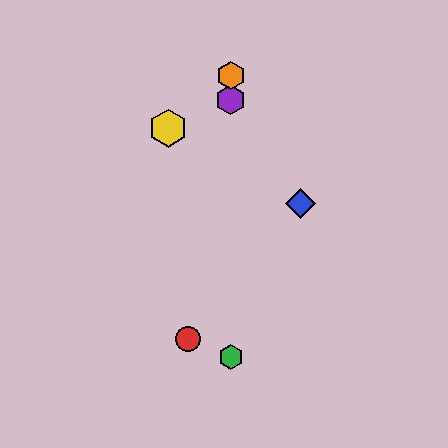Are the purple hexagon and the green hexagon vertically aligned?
Yes, both are at x≈231.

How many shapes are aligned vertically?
3 shapes (the green hexagon, the purple hexagon, the orange hexagon) are aligned vertically.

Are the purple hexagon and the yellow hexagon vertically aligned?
No, the purple hexagon is at x≈231 and the yellow hexagon is at x≈168.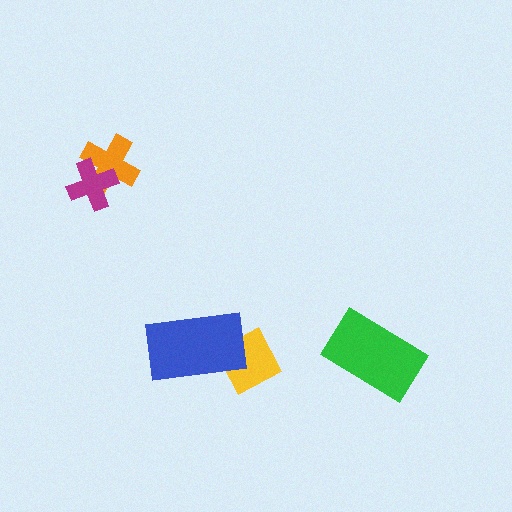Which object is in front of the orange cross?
The magenta cross is in front of the orange cross.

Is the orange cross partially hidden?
Yes, it is partially covered by another shape.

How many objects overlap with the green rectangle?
0 objects overlap with the green rectangle.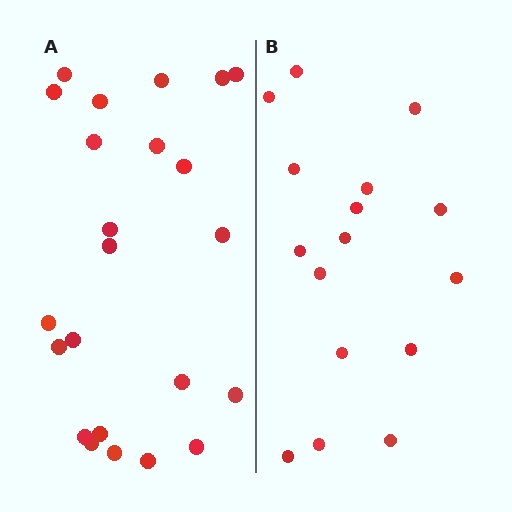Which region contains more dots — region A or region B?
Region A (the left region) has more dots.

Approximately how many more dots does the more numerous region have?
Region A has roughly 8 or so more dots than region B.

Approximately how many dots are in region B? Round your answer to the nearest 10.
About 20 dots. (The exact count is 16, which rounds to 20.)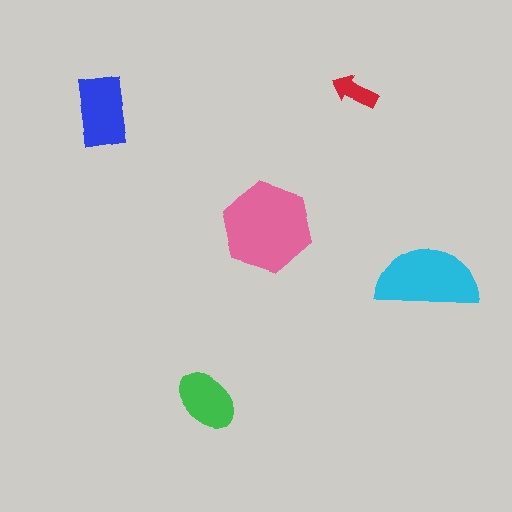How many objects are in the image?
There are 5 objects in the image.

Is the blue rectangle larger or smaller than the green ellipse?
Larger.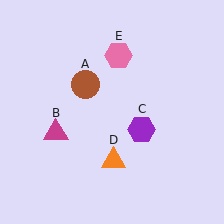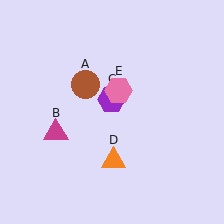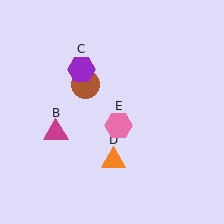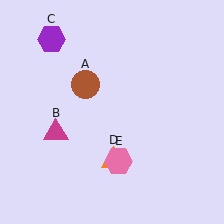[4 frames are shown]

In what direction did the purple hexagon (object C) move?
The purple hexagon (object C) moved up and to the left.